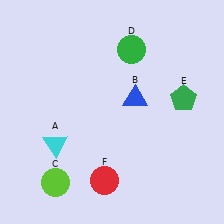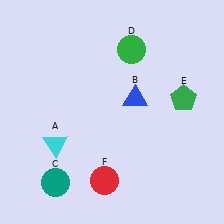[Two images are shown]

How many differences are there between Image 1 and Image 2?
There is 1 difference between the two images.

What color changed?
The circle (C) changed from lime in Image 1 to teal in Image 2.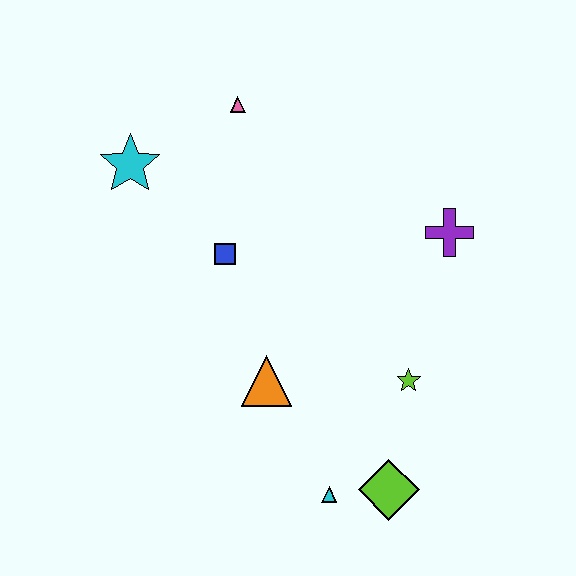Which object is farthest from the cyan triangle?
The pink triangle is farthest from the cyan triangle.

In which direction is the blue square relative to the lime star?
The blue square is to the left of the lime star.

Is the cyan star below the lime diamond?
No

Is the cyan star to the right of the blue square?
No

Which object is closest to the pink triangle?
The cyan star is closest to the pink triangle.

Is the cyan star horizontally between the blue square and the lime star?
No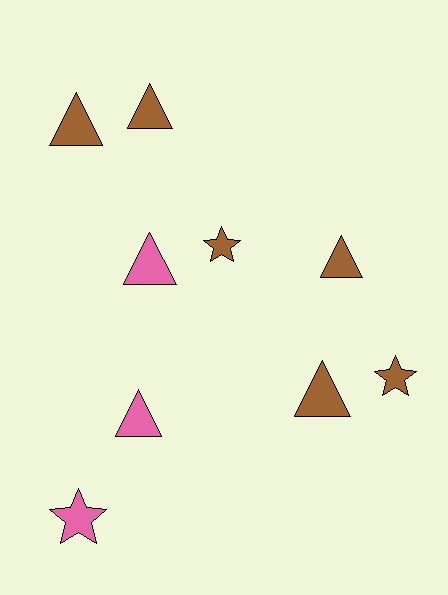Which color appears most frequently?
Brown, with 6 objects.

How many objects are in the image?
There are 9 objects.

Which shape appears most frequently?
Triangle, with 6 objects.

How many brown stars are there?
There are 2 brown stars.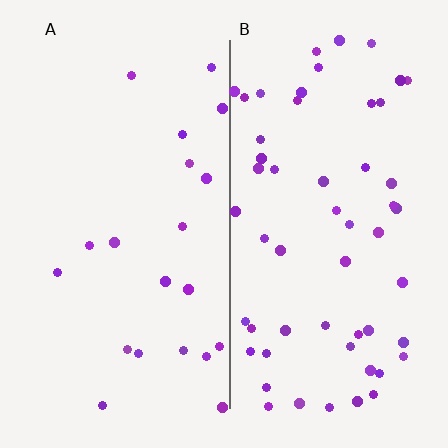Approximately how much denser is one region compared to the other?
Approximately 2.7× — region B over region A.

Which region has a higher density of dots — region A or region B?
B (the right).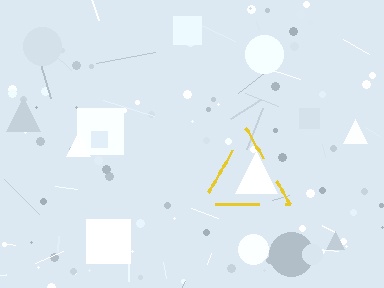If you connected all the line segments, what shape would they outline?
They would outline a triangle.